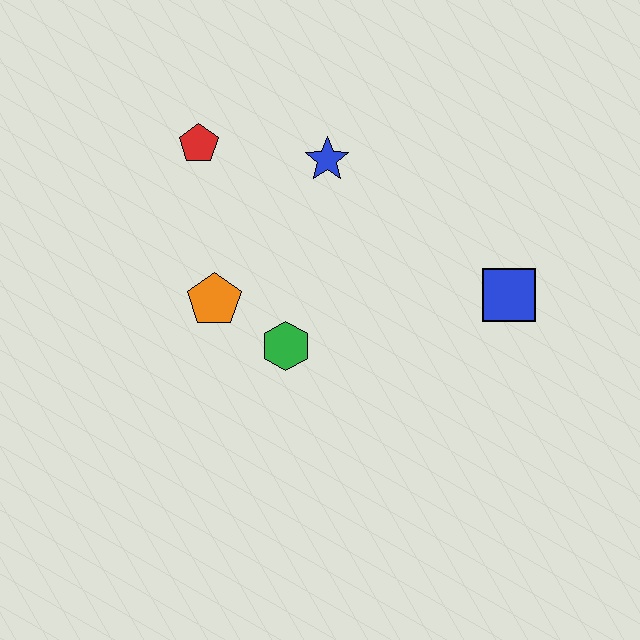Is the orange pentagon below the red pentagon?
Yes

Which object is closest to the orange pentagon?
The green hexagon is closest to the orange pentagon.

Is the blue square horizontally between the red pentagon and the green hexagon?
No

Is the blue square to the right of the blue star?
Yes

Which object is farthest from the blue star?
The blue square is farthest from the blue star.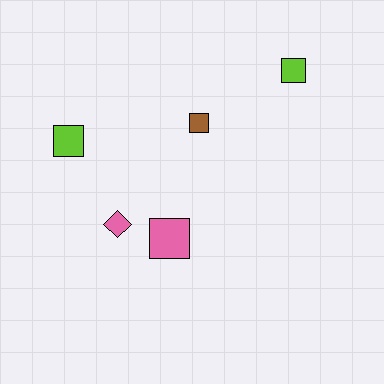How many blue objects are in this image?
There are no blue objects.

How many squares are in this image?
There are 4 squares.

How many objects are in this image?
There are 5 objects.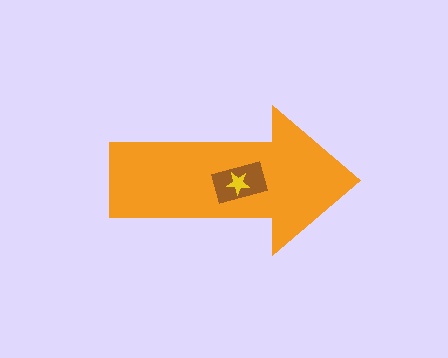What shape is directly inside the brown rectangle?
The yellow star.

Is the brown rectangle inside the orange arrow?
Yes.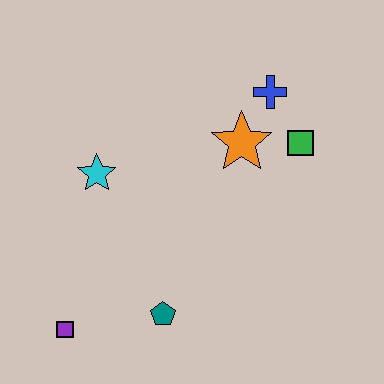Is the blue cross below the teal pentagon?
No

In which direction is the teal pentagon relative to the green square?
The teal pentagon is below the green square.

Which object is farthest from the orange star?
The purple square is farthest from the orange star.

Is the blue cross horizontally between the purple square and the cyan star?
No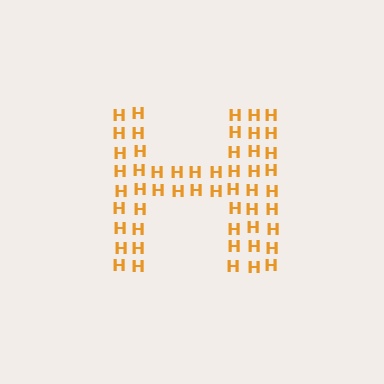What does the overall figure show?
The overall figure shows the letter H.